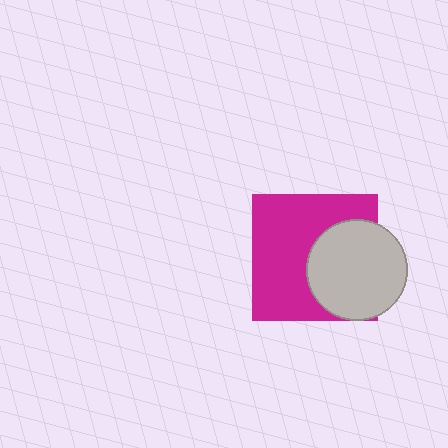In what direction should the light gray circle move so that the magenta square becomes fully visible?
The light gray circle should move right. That is the shortest direction to clear the overlap and leave the magenta square fully visible.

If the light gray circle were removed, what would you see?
You would see the complete magenta square.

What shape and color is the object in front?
The object in front is a light gray circle.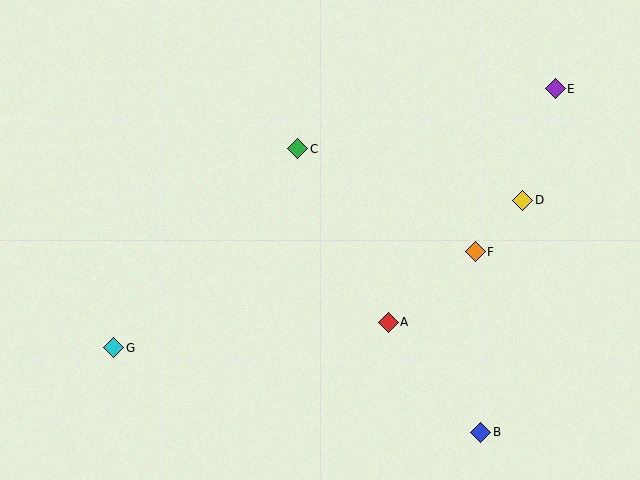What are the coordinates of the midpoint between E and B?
The midpoint between E and B is at (518, 260).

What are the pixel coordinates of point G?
Point G is at (114, 348).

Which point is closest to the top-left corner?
Point C is closest to the top-left corner.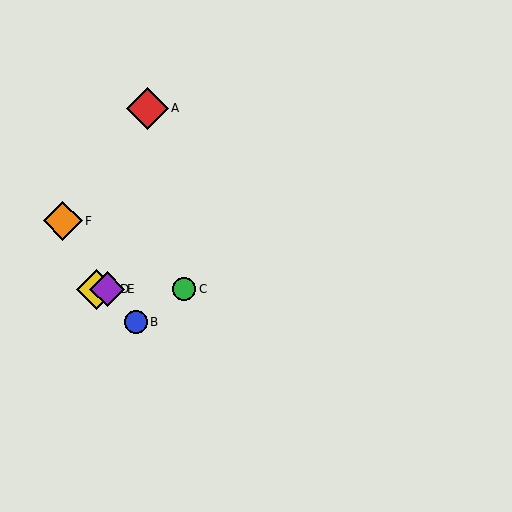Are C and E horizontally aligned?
Yes, both are at y≈289.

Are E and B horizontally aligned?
No, E is at y≈289 and B is at y≈322.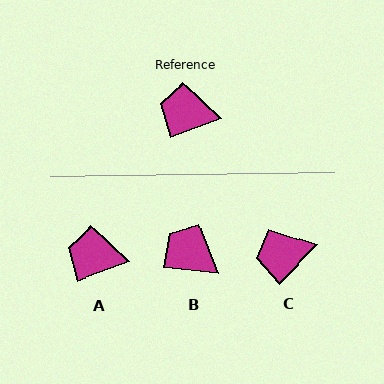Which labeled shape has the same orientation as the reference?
A.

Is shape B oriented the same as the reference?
No, it is off by about 26 degrees.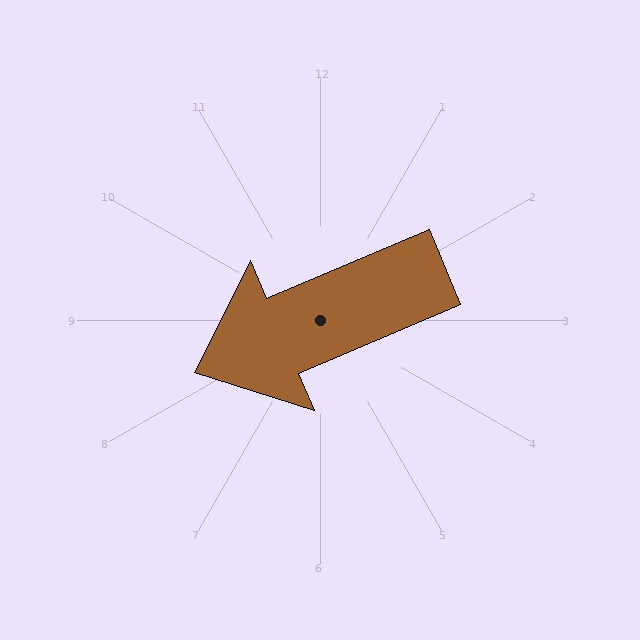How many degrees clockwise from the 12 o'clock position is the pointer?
Approximately 247 degrees.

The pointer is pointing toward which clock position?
Roughly 8 o'clock.